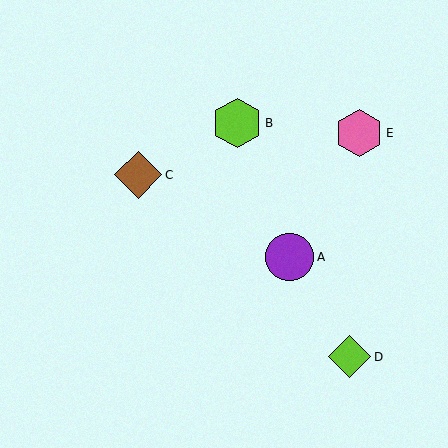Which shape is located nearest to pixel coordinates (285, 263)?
The purple circle (labeled A) at (290, 257) is nearest to that location.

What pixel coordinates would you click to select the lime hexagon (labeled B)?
Click at (237, 123) to select the lime hexagon B.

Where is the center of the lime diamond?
The center of the lime diamond is at (350, 357).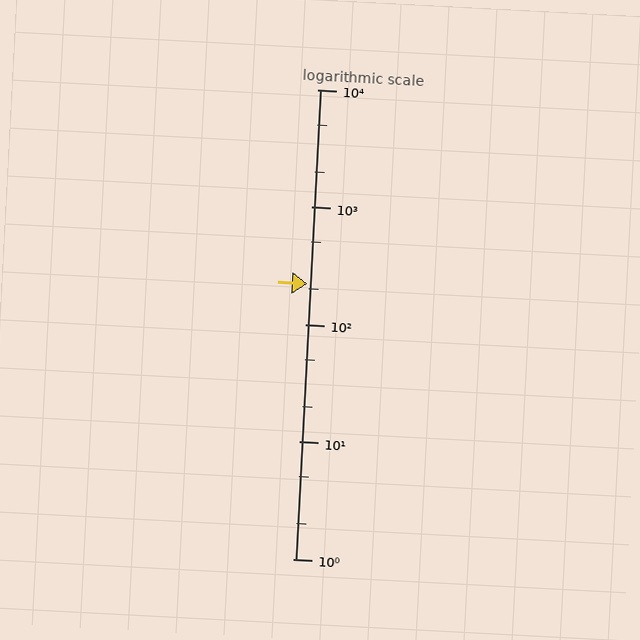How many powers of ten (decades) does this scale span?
The scale spans 4 decades, from 1 to 10000.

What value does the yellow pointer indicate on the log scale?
The pointer indicates approximately 220.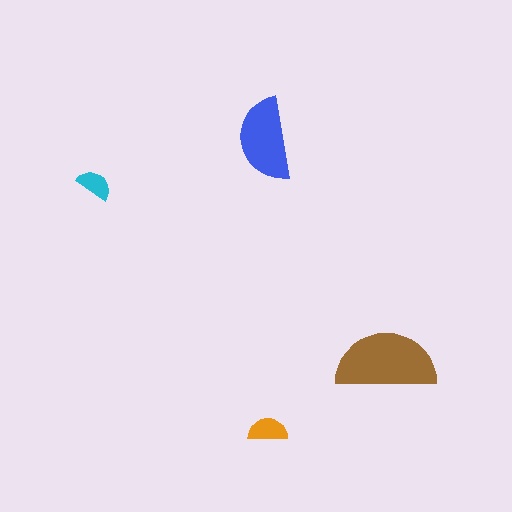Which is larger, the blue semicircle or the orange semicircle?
The blue one.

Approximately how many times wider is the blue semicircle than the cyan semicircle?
About 2.5 times wider.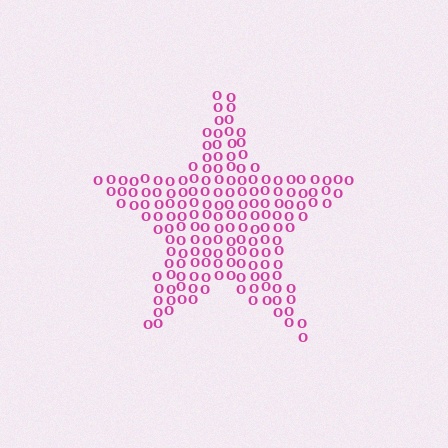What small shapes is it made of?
It is made of small letter O's.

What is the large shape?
The large shape is a star.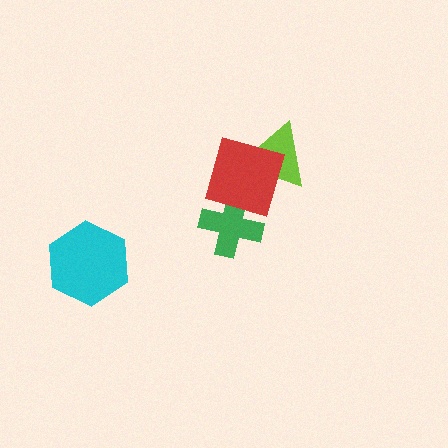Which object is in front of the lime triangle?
The red square is in front of the lime triangle.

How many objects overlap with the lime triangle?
1 object overlaps with the lime triangle.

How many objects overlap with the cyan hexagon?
0 objects overlap with the cyan hexagon.